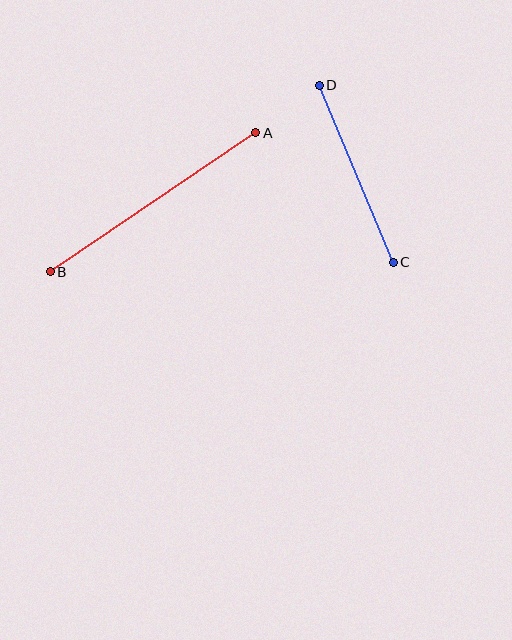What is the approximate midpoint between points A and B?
The midpoint is at approximately (153, 202) pixels.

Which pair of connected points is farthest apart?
Points A and B are farthest apart.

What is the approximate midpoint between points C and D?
The midpoint is at approximately (356, 174) pixels.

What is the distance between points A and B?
The distance is approximately 248 pixels.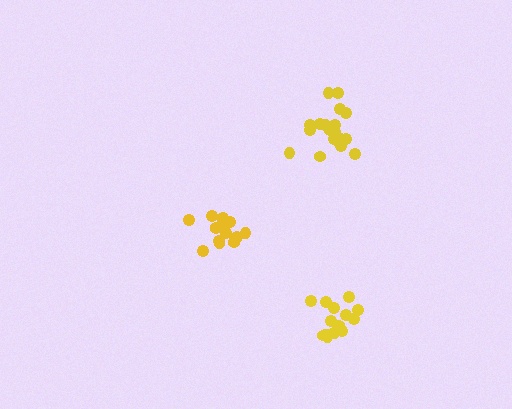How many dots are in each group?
Group 1: 15 dots, Group 2: 16 dots, Group 3: 19 dots (50 total).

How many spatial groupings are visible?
There are 3 spatial groupings.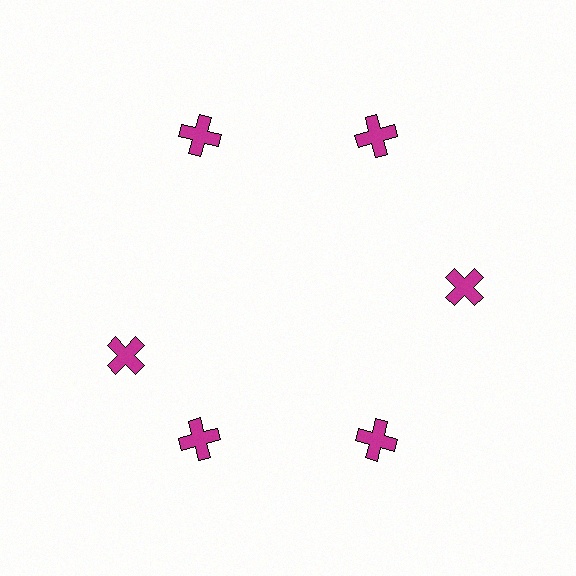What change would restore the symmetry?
The symmetry would be restored by rotating it back into even spacing with its neighbors so that all 6 crosses sit at equal angles and equal distance from the center.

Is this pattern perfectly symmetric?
No. The 6 magenta crosses are arranged in a ring, but one element near the 9 o'clock position is rotated out of alignment along the ring, breaking the 6-fold rotational symmetry.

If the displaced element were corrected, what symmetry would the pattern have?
It would have 6-fold rotational symmetry — the pattern would map onto itself every 60 degrees.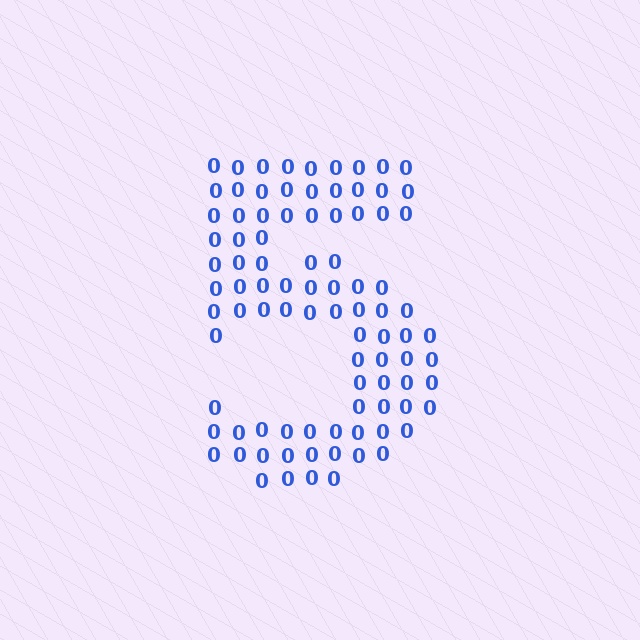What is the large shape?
The large shape is the digit 5.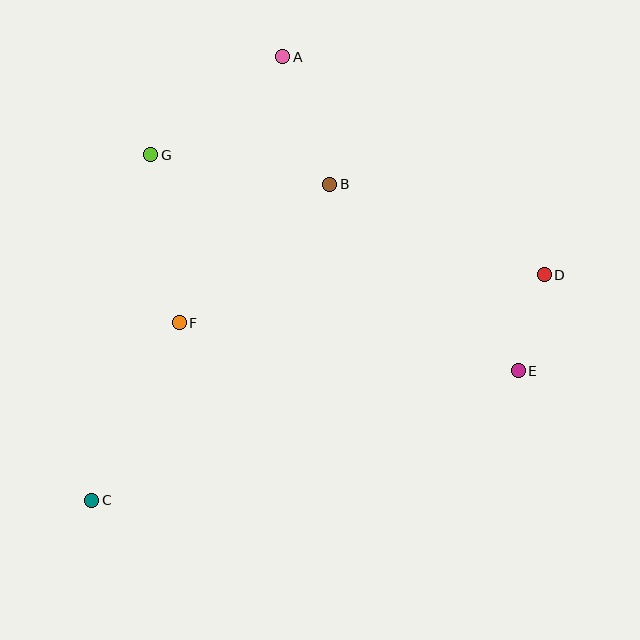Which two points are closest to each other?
Points D and E are closest to each other.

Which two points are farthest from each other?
Points C and D are farthest from each other.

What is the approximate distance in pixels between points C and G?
The distance between C and G is approximately 351 pixels.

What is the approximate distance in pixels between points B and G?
The distance between B and G is approximately 181 pixels.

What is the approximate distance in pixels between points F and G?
The distance between F and G is approximately 170 pixels.